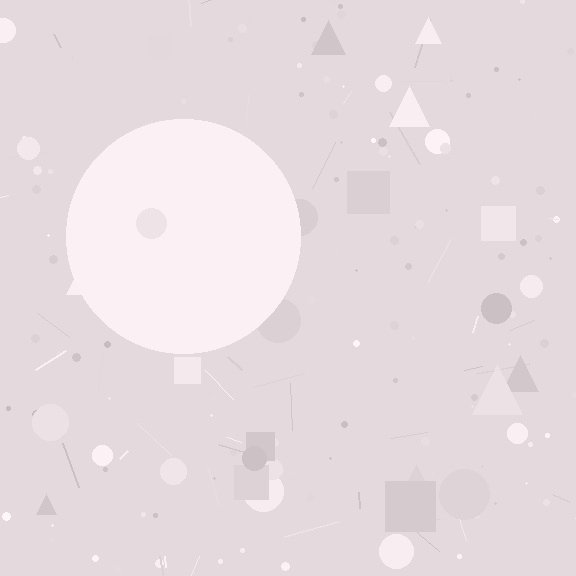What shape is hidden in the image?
A circle is hidden in the image.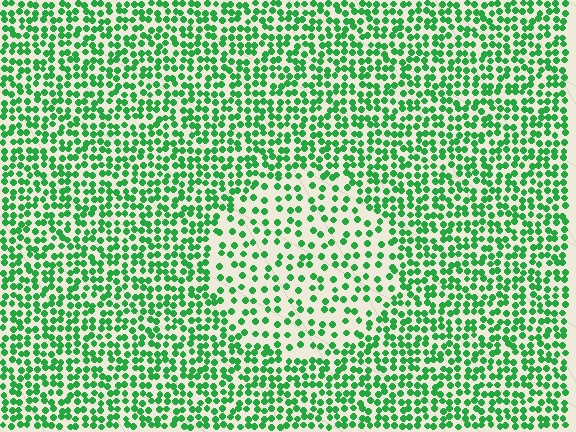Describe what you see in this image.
The image contains small green elements arranged at two different densities. A circle-shaped region is visible where the elements are less densely packed than the surrounding area.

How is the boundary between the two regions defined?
The boundary is defined by a change in element density (approximately 1.9x ratio). All elements are the same color, size, and shape.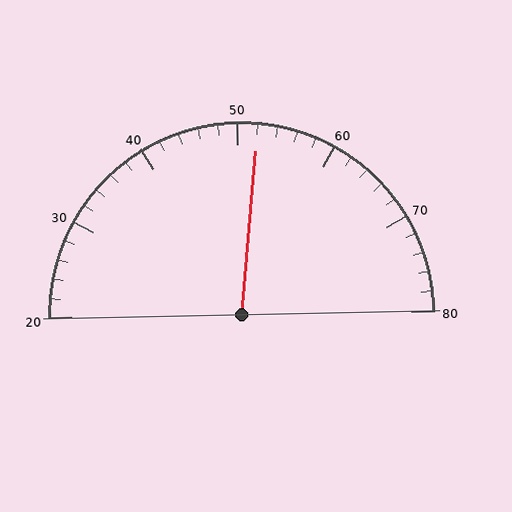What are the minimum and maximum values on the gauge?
The gauge ranges from 20 to 80.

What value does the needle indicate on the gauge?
The needle indicates approximately 52.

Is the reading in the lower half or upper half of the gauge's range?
The reading is in the upper half of the range (20 to 80).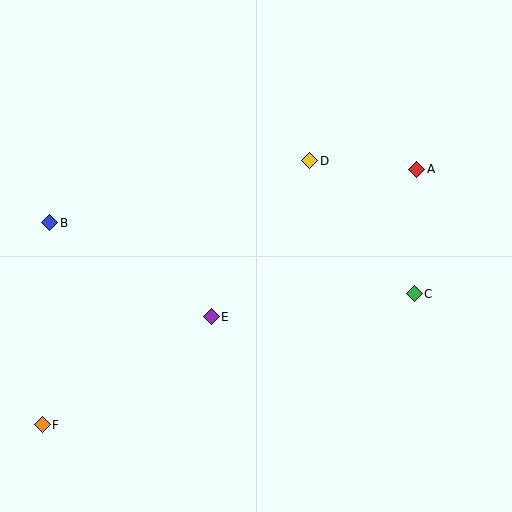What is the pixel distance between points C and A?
The distance between C and A is 124 pixels.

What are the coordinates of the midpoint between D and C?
The midpoint between D and C is at (362, 227).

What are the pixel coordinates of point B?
Point B is at (50, 223).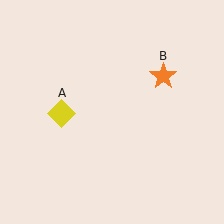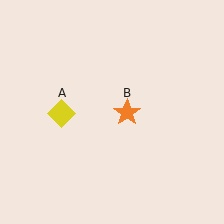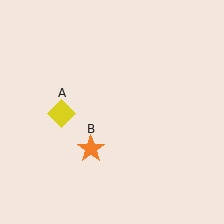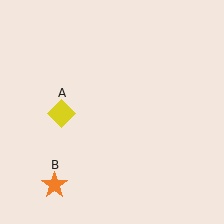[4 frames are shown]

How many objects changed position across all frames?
1 object changed position: orange star (object B).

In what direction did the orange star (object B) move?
The orange star (object B) moved down and to the left.